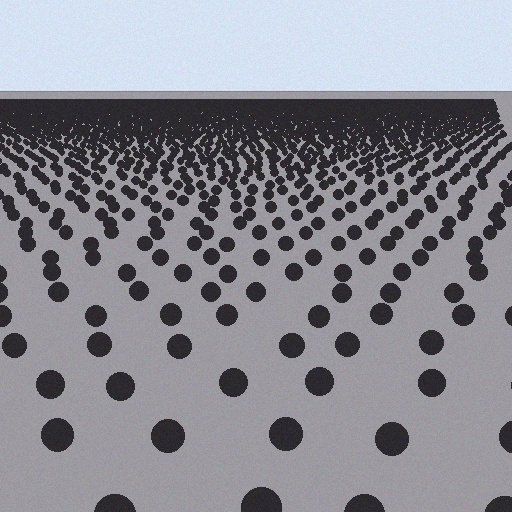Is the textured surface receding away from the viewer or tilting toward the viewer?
The surface is receding away from the viewer. Texture elements get smaller and denser toward the top.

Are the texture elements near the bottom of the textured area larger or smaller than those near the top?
Larger. Near the bottom, elements are closer to the viewer and appear at a bigger on-screen size.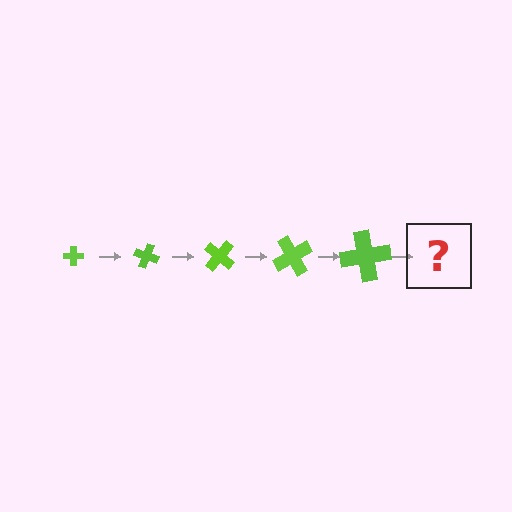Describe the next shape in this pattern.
It should be a cross, larger than the previous one and rotated 100 degrees from the start.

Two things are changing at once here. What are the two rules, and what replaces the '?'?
The two rules are that the cross grows larger each step and it rotates 20 degrees each step. The '?' should be a cross, larger than the previous one and rotated 100 degrees from the start.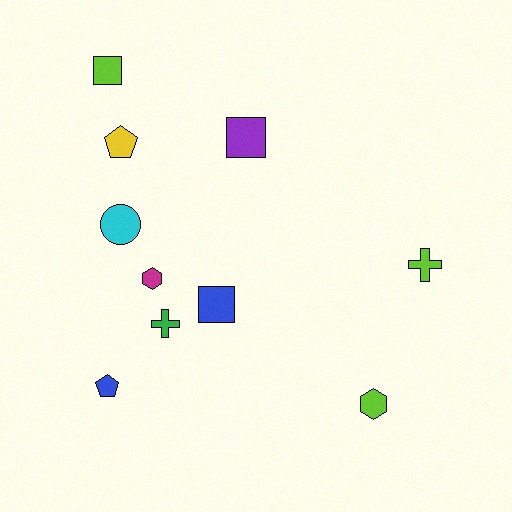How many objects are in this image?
There are 10 objects.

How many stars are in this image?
There are no stars.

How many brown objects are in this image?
There are no brown objects.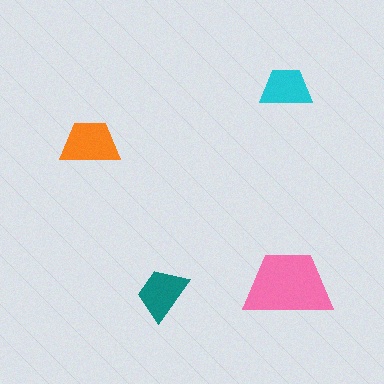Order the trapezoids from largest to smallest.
the pink one, the orange one, the teal one, the cyan one.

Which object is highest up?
The cyan trapezoid is topmost.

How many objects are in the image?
There are 4 objects in the image.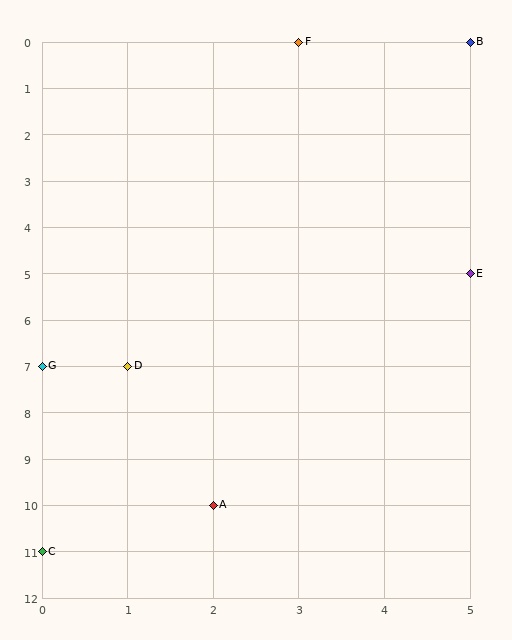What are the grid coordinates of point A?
Point A is at grid coordinates (2, 10).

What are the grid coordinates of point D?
Point D is at grid coordinates (1, 7).